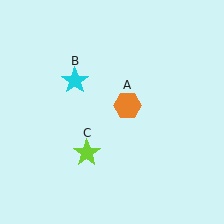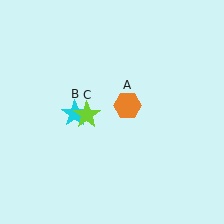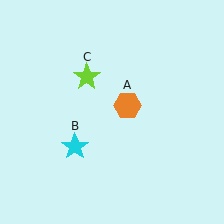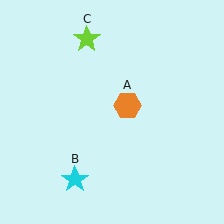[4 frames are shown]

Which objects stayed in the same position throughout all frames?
Orange hexagon (object A) remained stationary.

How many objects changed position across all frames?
2 objects changed position: cyan star (object B), lime star (object C).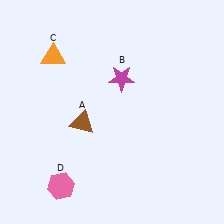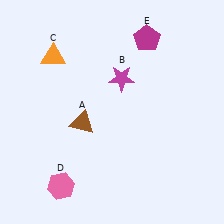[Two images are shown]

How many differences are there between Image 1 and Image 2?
There is 1 difference between the two images.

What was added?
A magenta pentagon (E) was added in Image 2.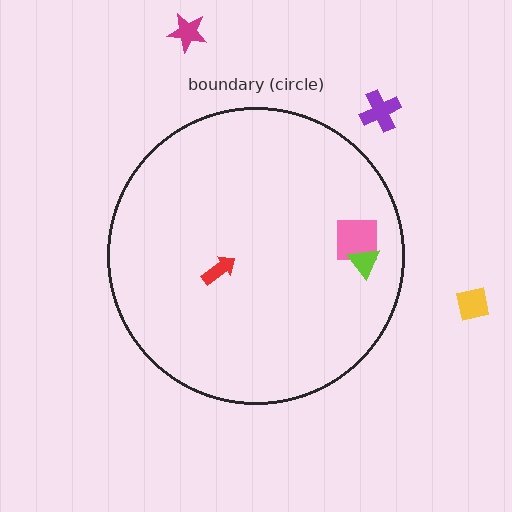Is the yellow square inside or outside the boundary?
Outside.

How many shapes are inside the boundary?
3 inside, 3 outside.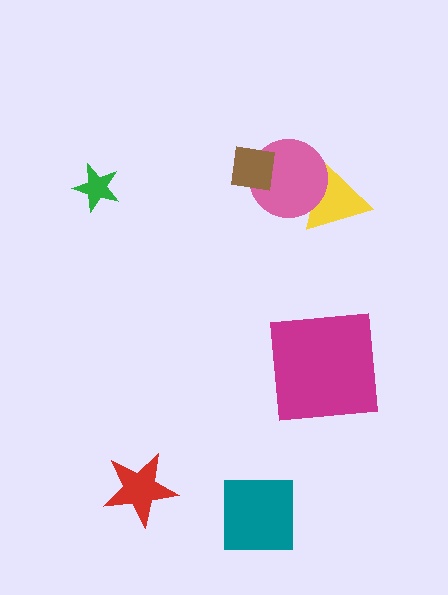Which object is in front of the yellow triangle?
The pink circle is in front of the yellow triangle.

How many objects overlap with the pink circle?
2 objects overlap with the pink circle.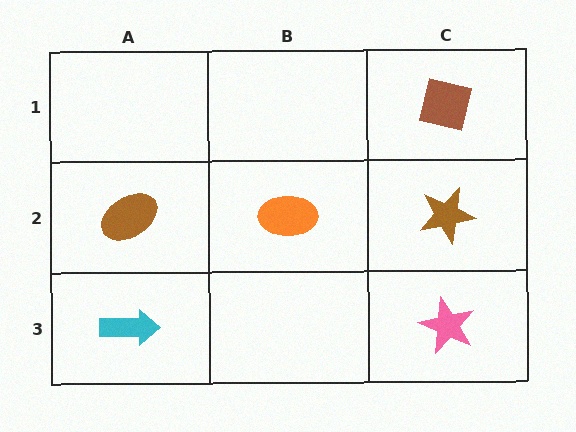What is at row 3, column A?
A cyan arrow.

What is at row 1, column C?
A brown square.